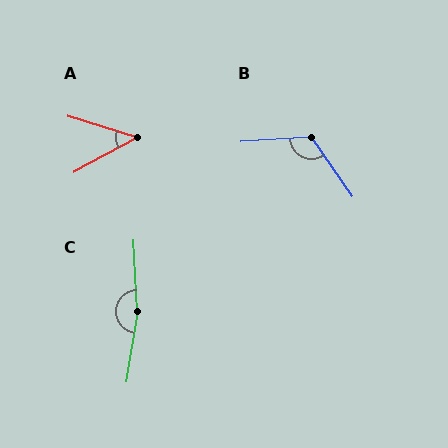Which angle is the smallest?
A, at approximately 46 degrees.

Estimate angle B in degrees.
Approximately 121 degrees.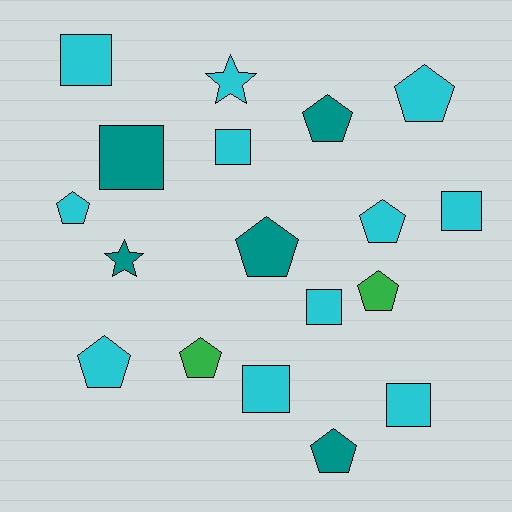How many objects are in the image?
There are 18 objects.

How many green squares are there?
There are no green squares.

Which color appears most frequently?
Cyan, with 11 objects.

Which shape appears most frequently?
Pentagon, with 9 objects.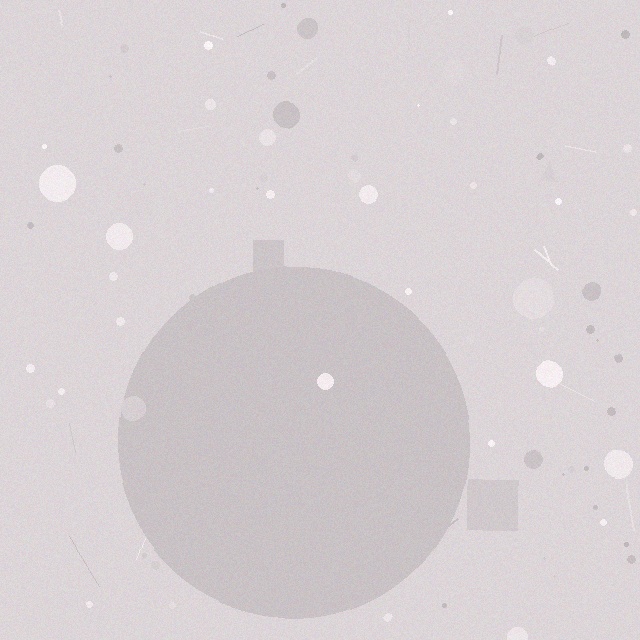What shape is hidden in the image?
A circle is hidden in the image.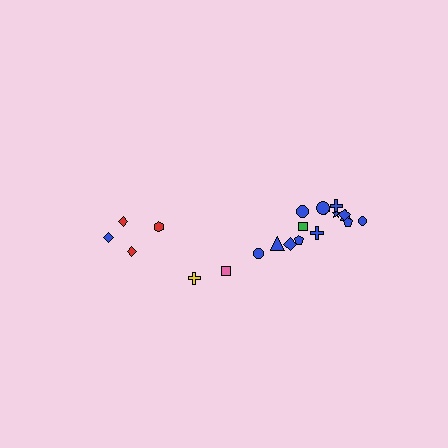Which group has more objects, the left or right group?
The right group.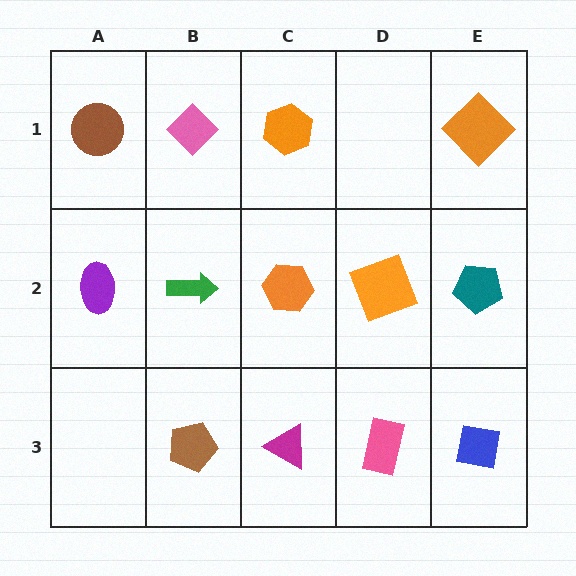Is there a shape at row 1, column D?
No, that cell is empty.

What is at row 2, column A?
A purple ellipse.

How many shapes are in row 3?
4 shapes.